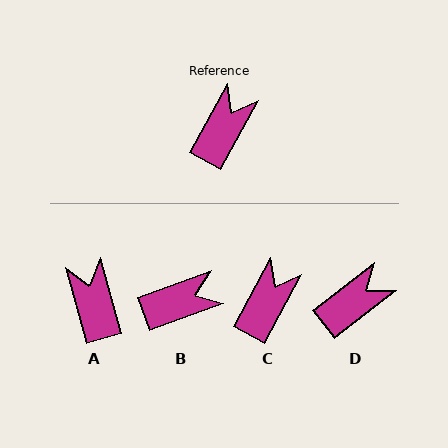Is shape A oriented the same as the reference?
No, it is off by about 44 degrees.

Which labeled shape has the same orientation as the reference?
C.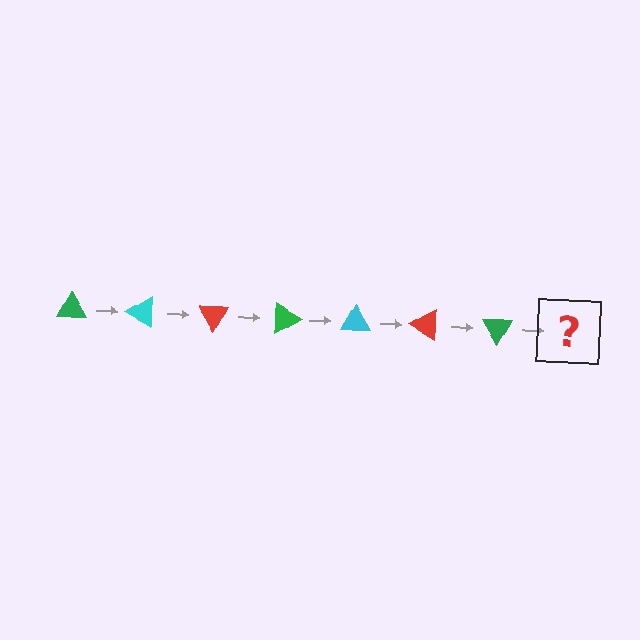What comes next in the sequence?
The next element should be a cyan triangle, rotated 210 degrees from the start.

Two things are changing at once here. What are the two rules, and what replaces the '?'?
The two rules are that it rotates 30 degrees each step and the color cycles through green, cyan, and red. The '?' should be a cyan triangle, rotated 210 degrees from the start.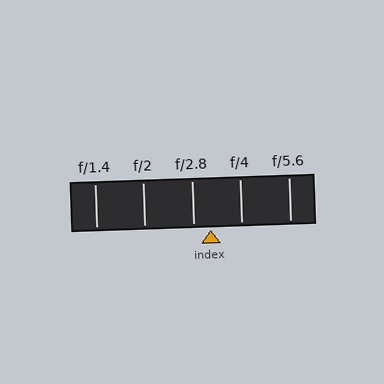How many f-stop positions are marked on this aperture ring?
There are 5 f-stop positions marked.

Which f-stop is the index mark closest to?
The index mark is closest to f/2.8.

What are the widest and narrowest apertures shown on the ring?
The widest aperture shown is f/1.4 and the narrowest is f/5.6.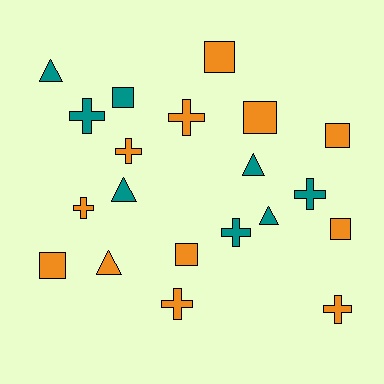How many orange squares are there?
There are 6 orange squares.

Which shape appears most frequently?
Cross, with 8 objects.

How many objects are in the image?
There are 20 objects.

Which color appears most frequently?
Orange, with 12 objects.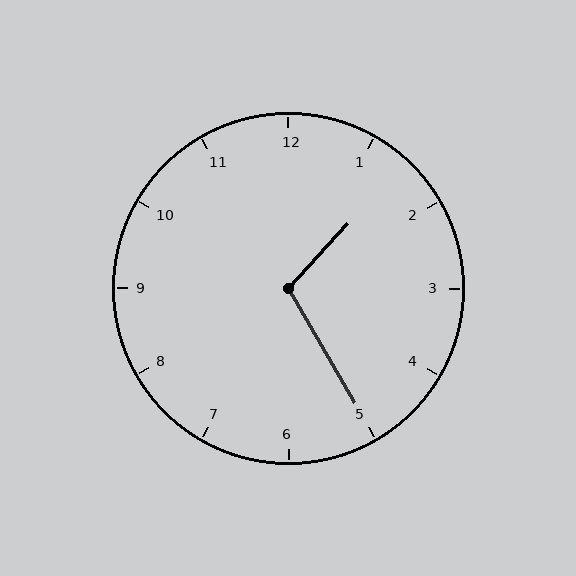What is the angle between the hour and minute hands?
Approximately 108 degrees.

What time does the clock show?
1:25.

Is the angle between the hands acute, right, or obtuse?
It is obtuse.